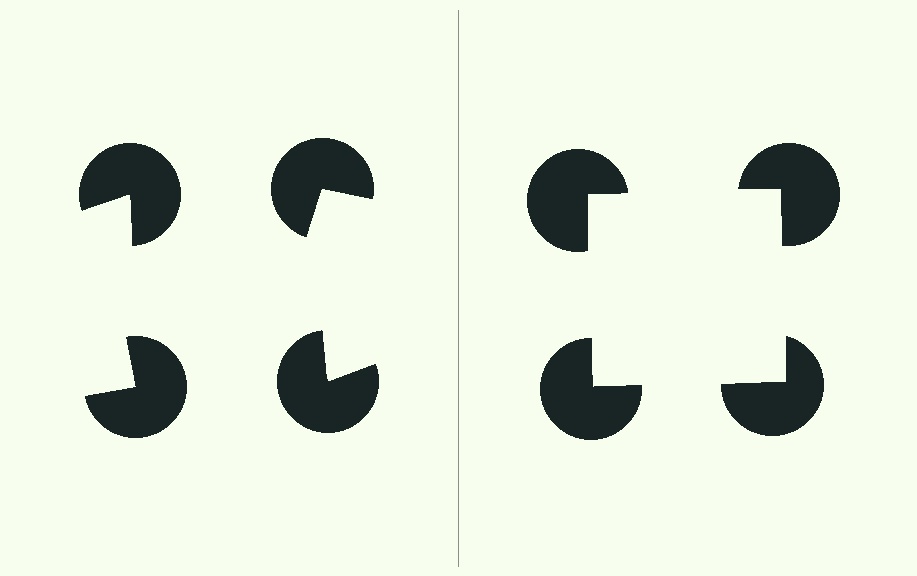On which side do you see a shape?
An illusory square appears on the right side. On the left side the wedge cuts are rotated, so no coherent shape forms.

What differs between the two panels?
The pac-man discs are positioned identically on both sides; only the wedge orientations differ. On the right they align to a square; on the left they are misaligned.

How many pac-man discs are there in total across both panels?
8 — 4 on each side.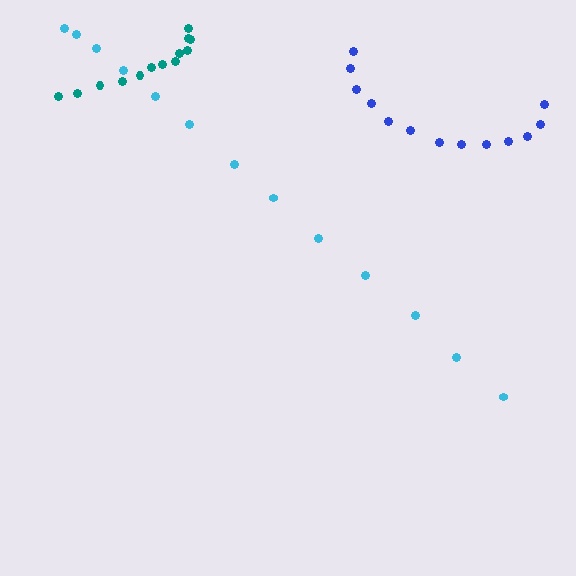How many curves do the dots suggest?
There are 3 distinct paths.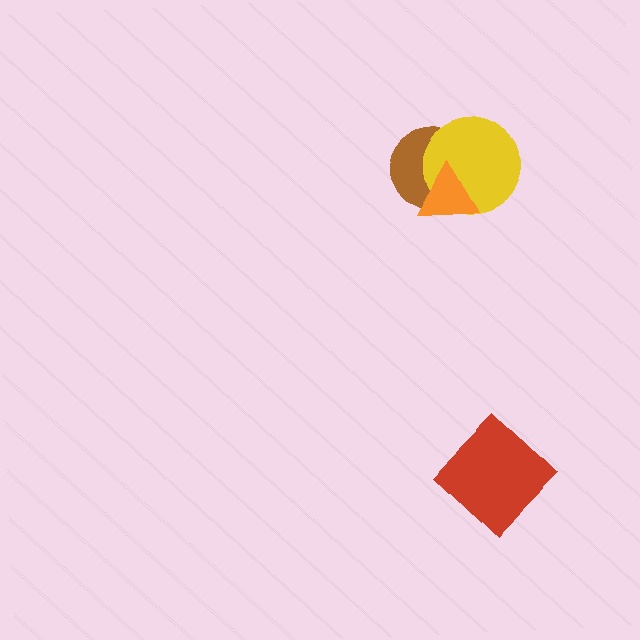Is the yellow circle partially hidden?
Yes, it is partially covered by another shape.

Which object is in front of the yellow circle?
The orange triangle is in front of the yellow circle.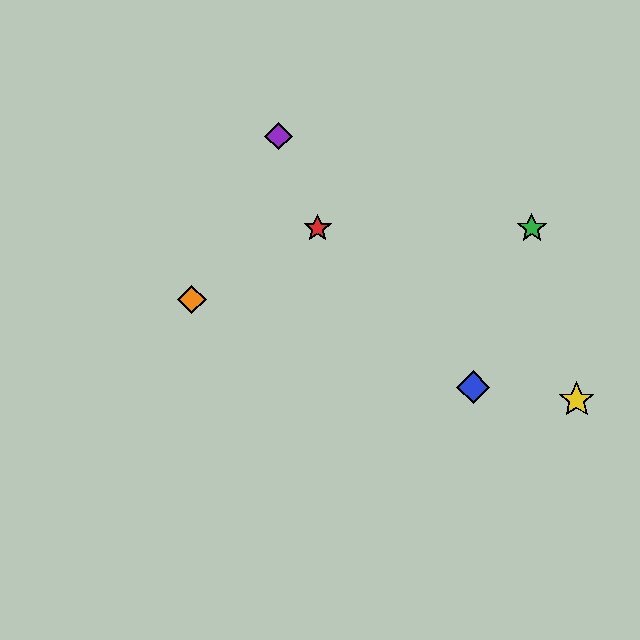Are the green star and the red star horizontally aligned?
Yes, both are at y≈228.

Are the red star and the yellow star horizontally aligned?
No, the red star is at y≈228 and the yellow star is at y≈400.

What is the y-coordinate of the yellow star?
The yellow star is at y≈400.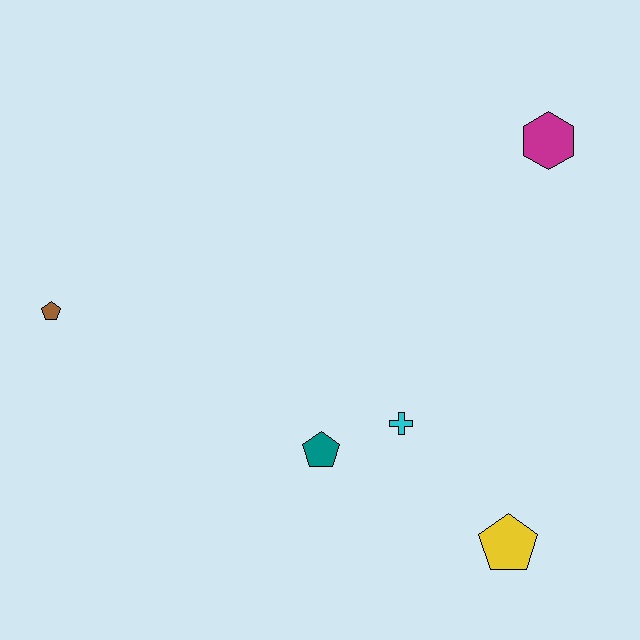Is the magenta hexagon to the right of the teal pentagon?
Yes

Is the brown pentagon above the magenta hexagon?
No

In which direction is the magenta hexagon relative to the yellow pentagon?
The magenta hexagon is above the yellow pentagon.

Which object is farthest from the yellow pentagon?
The brown pentagon is farthest from the yellow pentagon.